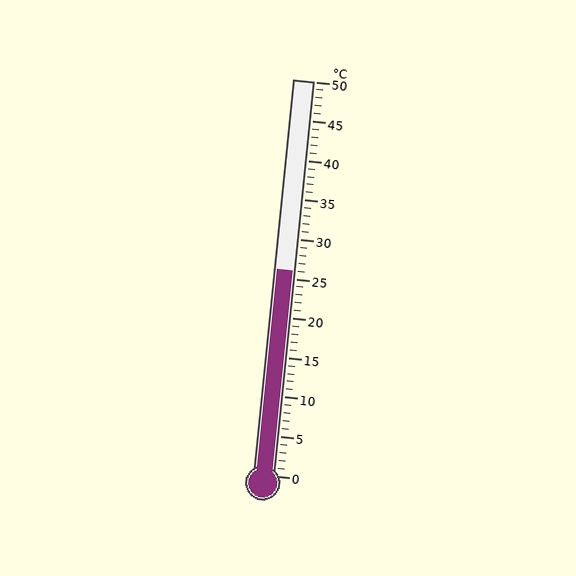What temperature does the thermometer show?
The thermometer shows approximately 26°C.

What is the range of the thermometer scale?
The thermometer scale ranges from 0°C to 50°C.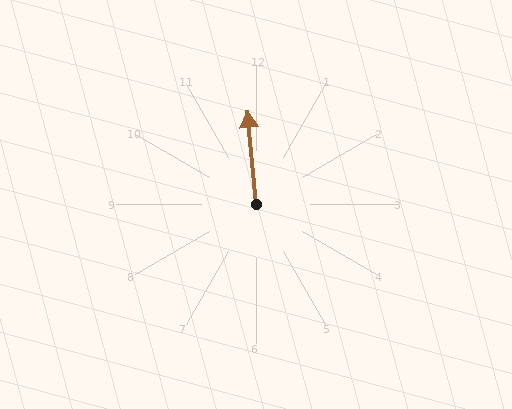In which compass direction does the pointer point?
North.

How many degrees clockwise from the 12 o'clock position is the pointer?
Approximately 355 degrees.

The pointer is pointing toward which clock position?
Roughly 12 o'clock.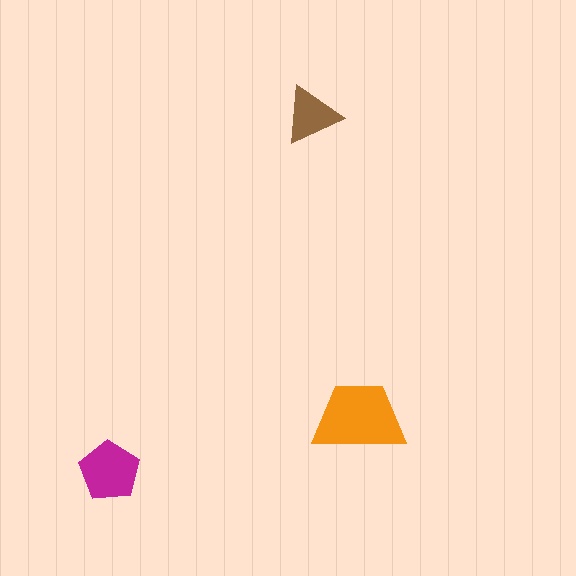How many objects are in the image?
There are 3 objects in the image.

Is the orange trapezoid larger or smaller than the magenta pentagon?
Larger.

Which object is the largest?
The orange trapezoid.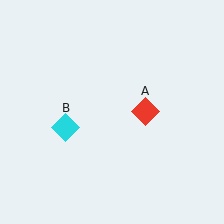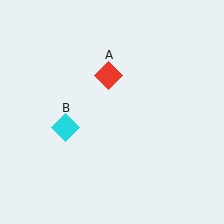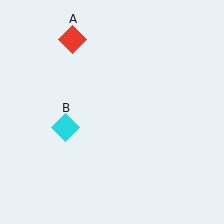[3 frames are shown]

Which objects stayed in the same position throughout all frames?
Cyan diamond (object B) remained stationary.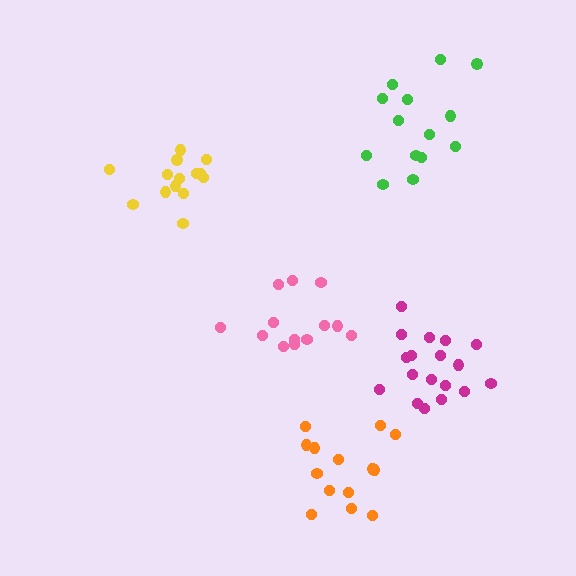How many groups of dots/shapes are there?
There are 5 groups.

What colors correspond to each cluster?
The clusters are colored: magenta, orange, pink, yellow, green.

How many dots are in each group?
Group 1: 18 dots, Group 2: 14 dots, Group 3: 13 dots, Group 4: 14 dots, Group 5: 14 dots (73 total).